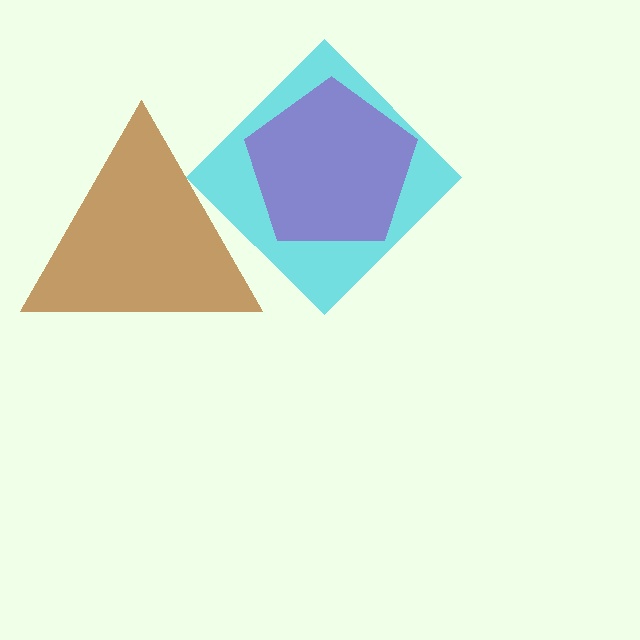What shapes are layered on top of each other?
The layered shapes are: a cyan diamond, a brown triangle, a purple pentagon.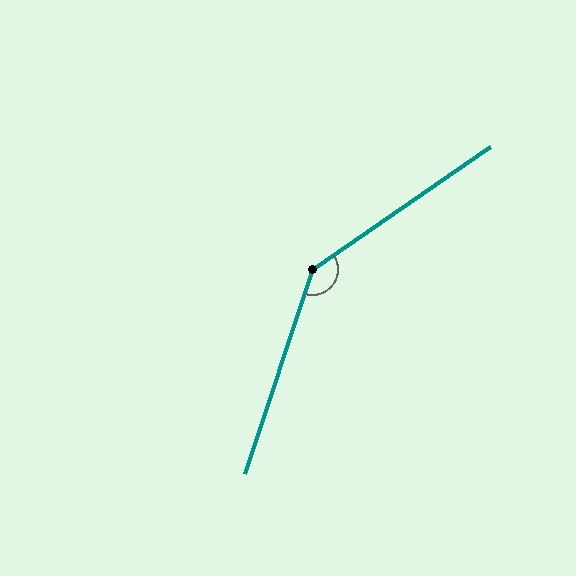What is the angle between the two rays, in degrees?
Approximately 143 degrees.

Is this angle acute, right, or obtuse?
It is obtuse.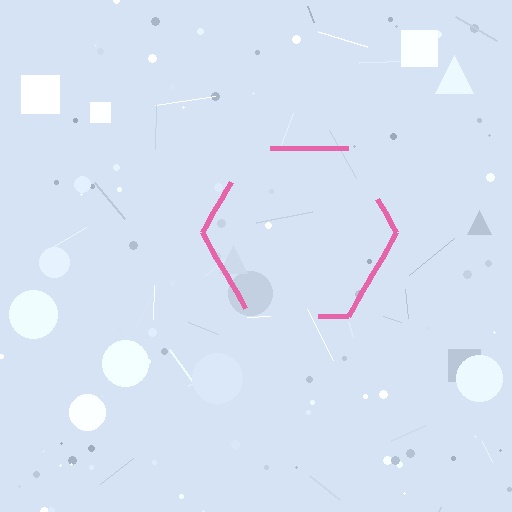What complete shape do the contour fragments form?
The contour fragments form a hexagon.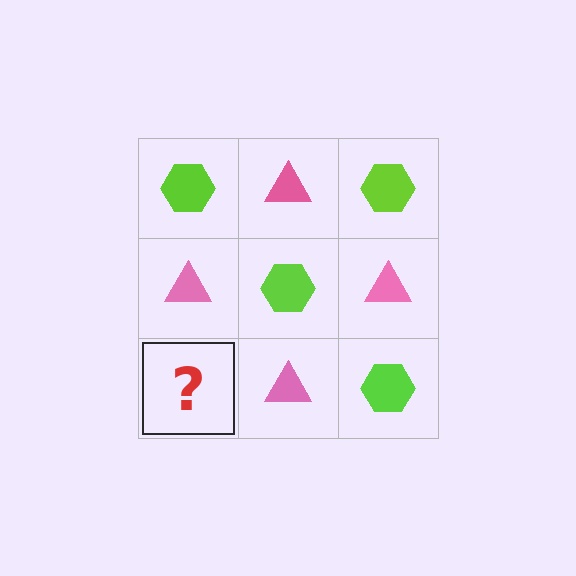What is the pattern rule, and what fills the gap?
The rule is that it alternates lime hexagon and pink triangle in a checkerboard pattern. The gap should be filled with a lime hexagon.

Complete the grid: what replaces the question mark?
The question mark should be replaced with a lime hexagon.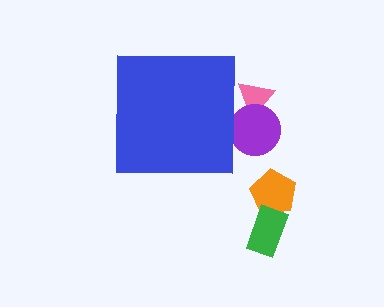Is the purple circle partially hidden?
Yes, the purple circle is partially hidden behind the blue square.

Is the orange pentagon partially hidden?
No, the orange pentagon is fully visible.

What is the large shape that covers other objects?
A blue square.